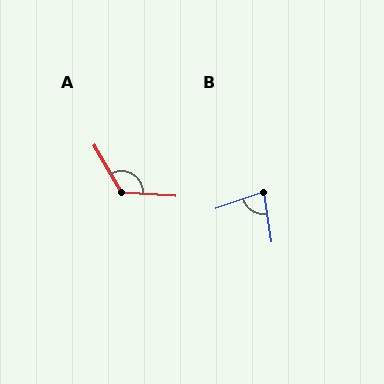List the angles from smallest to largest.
B (80°), A (124°).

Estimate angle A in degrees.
Approximately 124 degrees.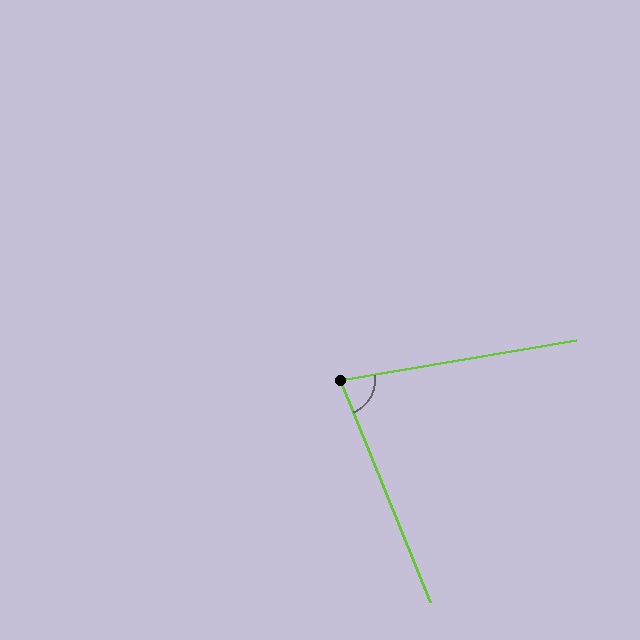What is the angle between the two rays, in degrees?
Approximately 77 degrees.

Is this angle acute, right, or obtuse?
It is acute.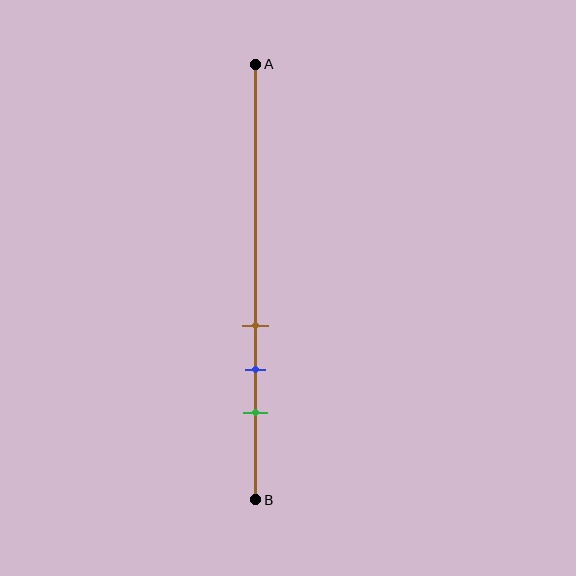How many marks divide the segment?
There are 3 marks dividing the segment.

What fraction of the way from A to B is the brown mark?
The brown mark is approximately 60% (0.6) of the way from A to B.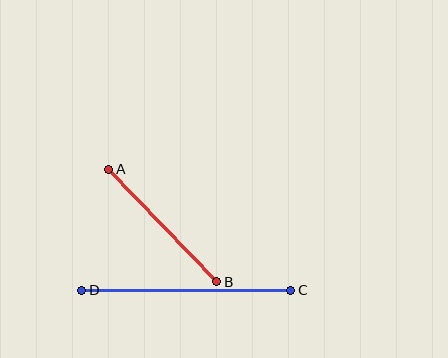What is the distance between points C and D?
The distance is approximately 209 pixels.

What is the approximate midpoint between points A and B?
The midpoint is at approximately (163, 225) pixels.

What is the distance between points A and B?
The distance is approximately 156 pixels.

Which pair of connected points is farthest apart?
Points C and D are farthest apart.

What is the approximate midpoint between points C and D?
The midpoint is at approximately (186, 290) pixels.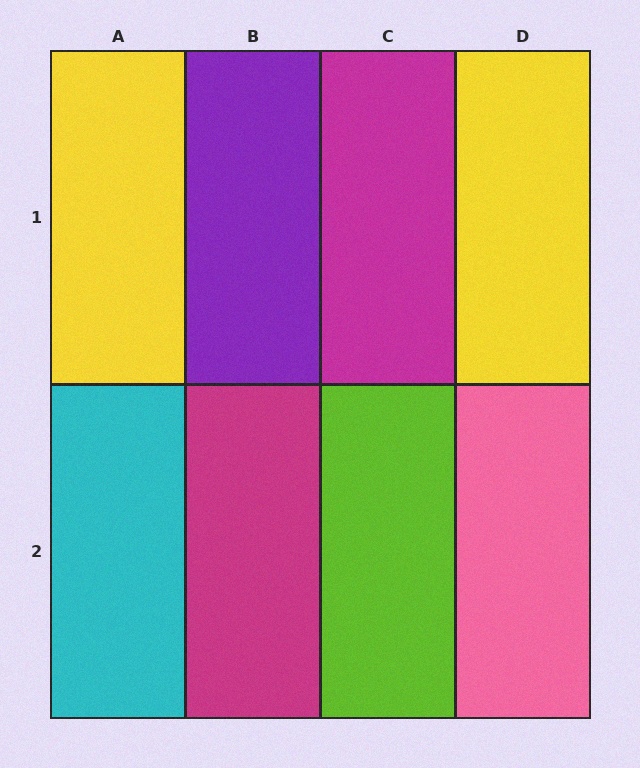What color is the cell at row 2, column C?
Lime.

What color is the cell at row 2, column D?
Pink.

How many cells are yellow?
2 cells are yellow.